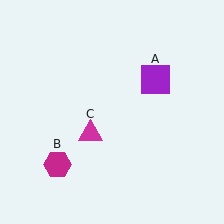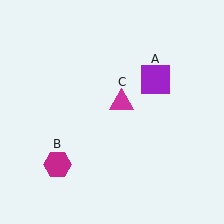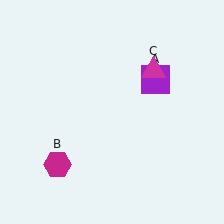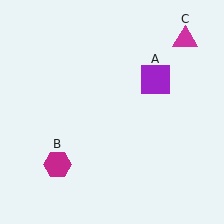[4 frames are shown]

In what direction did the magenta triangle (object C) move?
The magenta triangle (object C) moved up and to the right.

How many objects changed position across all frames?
1 object changed position: magenta triangle (object C).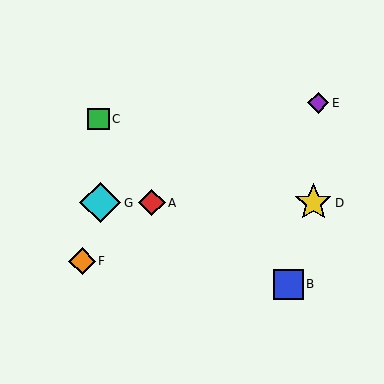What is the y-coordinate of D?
Object D is at y≈203.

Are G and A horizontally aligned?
Yes, both are at y≈203.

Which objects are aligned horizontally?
Objects A, D, G are aligned horizontally.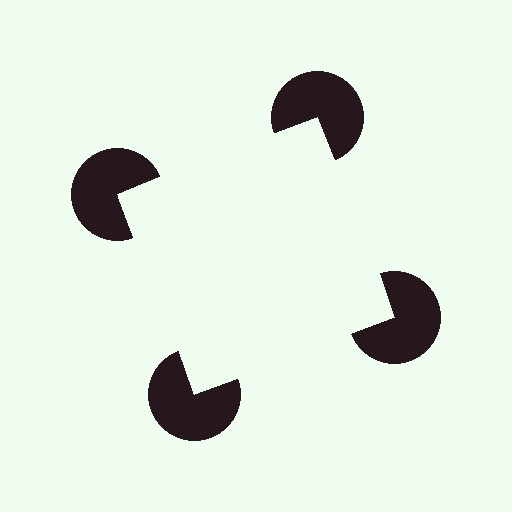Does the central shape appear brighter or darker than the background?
It typically appears slightly brighter than the background, even though no actual brightness change is drawn.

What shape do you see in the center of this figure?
An illusory square — its edges are inferred from the aligned wedge cuts in the pac-man discs, not physically drawn.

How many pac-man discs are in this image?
There are 4 — one at each vertex of the illusory square.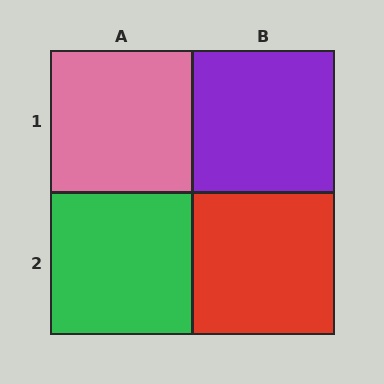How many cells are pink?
1 cell is pink.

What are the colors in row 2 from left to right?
Green, red.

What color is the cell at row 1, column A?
Pink.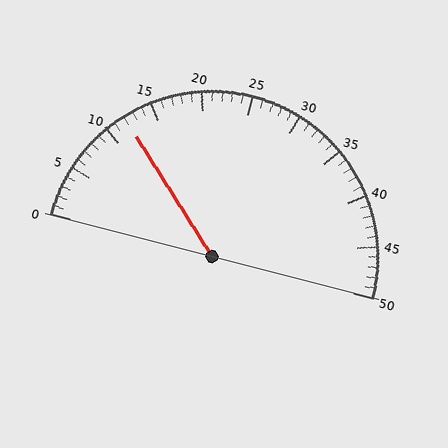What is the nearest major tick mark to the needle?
The nearest major tick mark is 10.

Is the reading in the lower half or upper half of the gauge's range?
The reading is in the lower half of the range (0 to 50).